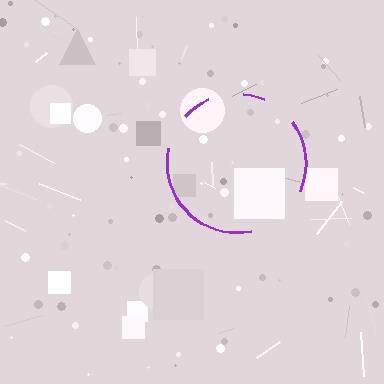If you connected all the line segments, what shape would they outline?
They would outline a circle.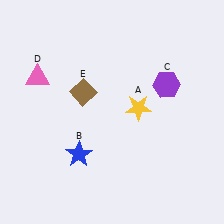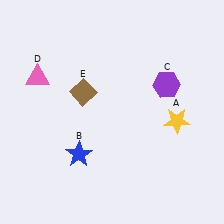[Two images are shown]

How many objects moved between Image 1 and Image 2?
1 object moved between the two images.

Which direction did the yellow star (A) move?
The yellow star (A) moved right.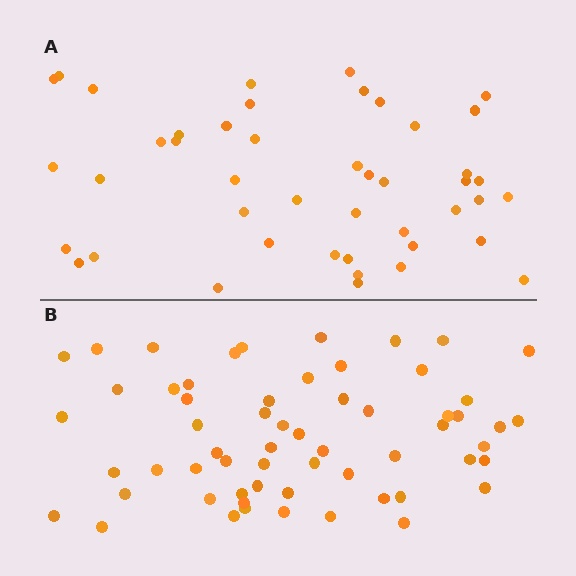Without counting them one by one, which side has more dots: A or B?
Region B (the bottom region) has more dots.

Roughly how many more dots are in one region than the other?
Region B has approximately 15 more dots than region A.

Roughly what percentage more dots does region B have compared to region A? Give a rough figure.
About 35% more.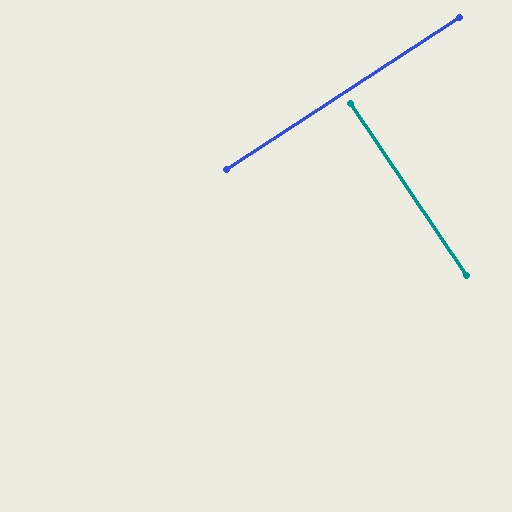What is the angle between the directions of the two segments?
Approximately 89 degrees.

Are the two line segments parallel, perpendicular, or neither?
Perpendicular — they meet at approximately 89°.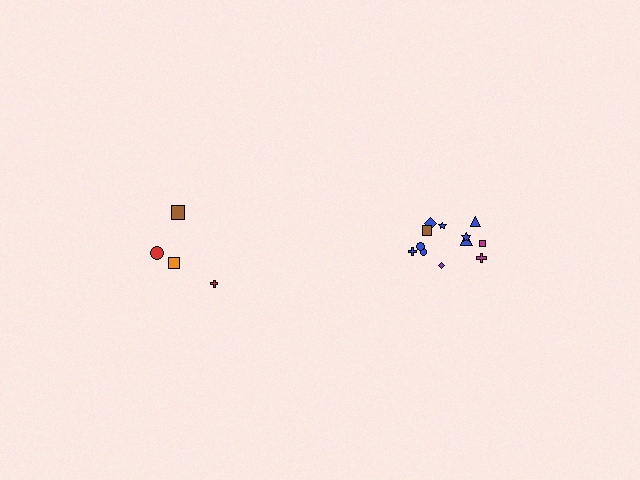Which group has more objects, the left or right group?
The right group.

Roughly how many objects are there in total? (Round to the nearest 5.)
Roughly 15 objects in total.